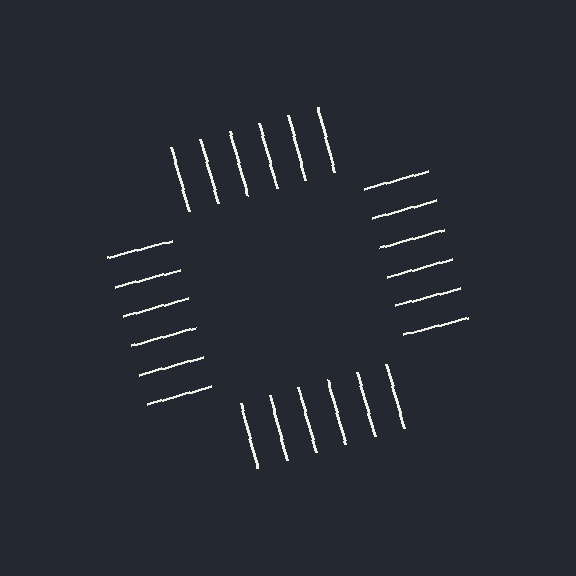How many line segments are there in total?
24 — 6 along each of the 4 edges.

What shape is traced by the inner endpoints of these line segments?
An illusory square — the line segments terminate on its edges but no continuous stroke is drawn.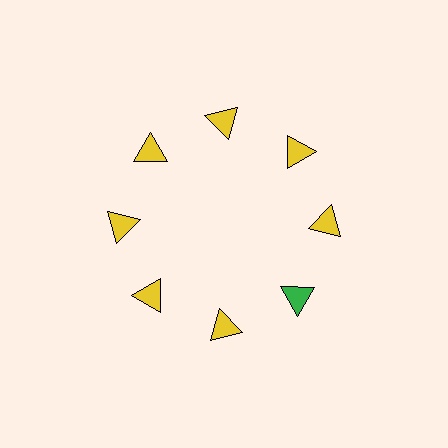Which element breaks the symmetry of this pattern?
The green triangle at roughly the 4 o'clock position breaks the symmetry. All other shapes are yellow triangles.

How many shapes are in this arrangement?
There are 8 shapes arranged in a ring pattern.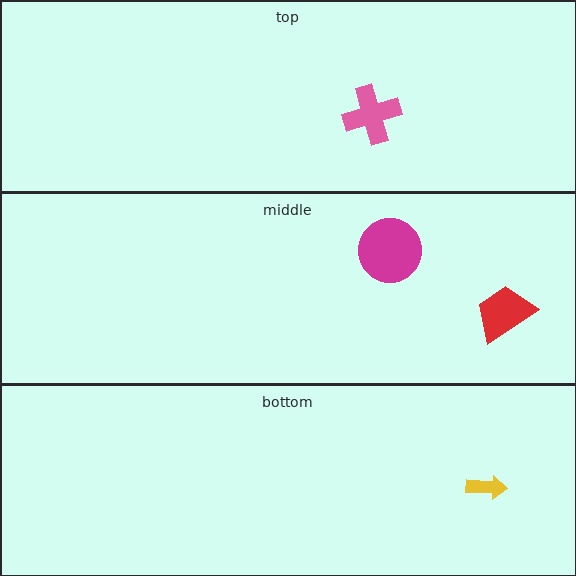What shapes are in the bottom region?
The yellow arrow.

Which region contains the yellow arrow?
The bottom region.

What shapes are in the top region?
The pink cross.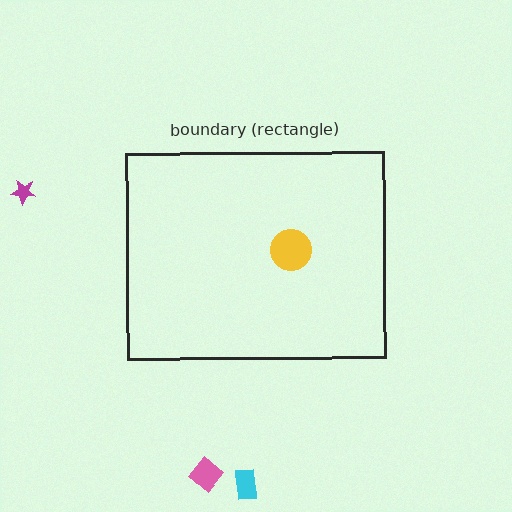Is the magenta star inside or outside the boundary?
Outside.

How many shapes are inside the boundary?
1 inside, 3 outside.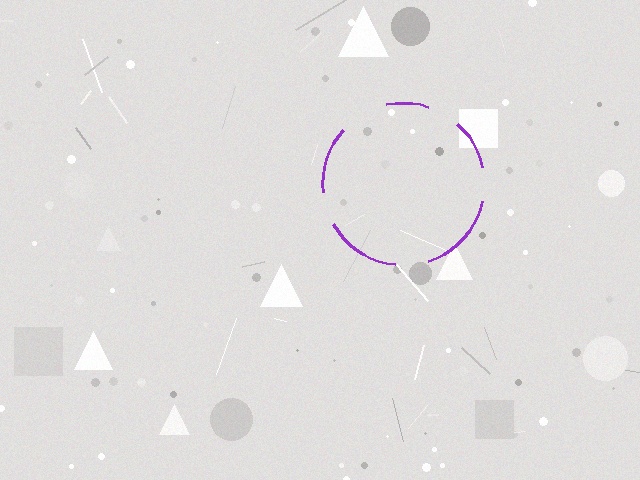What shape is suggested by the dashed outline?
The dashed outline suggests a circle.